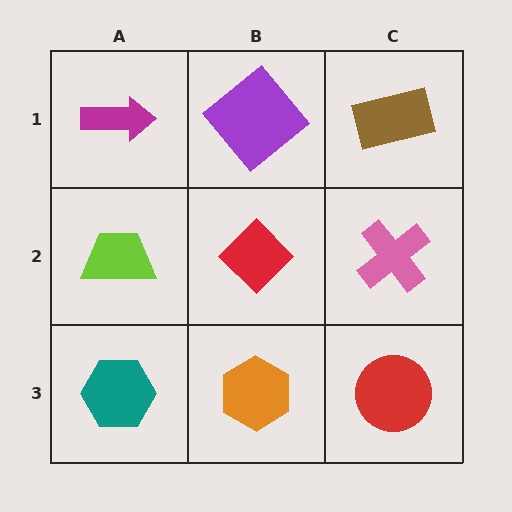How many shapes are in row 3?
3 shapes.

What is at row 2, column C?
A pink cross.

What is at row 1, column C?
A brown rectangle.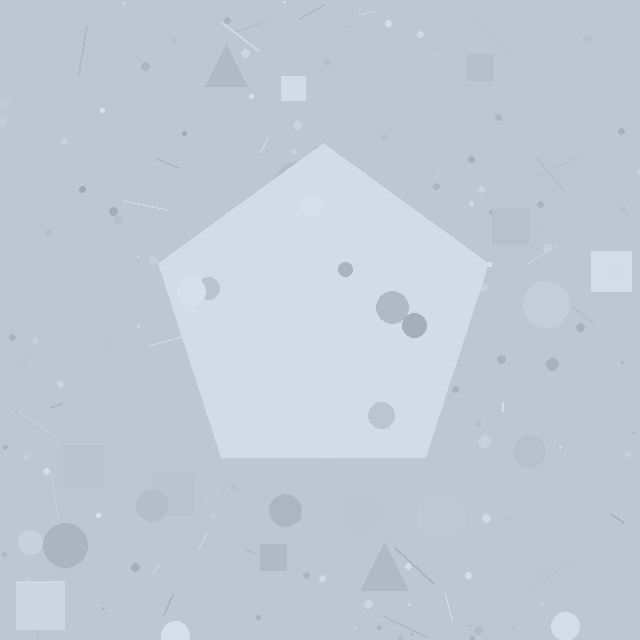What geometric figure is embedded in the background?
A pentagon is embedded in the background.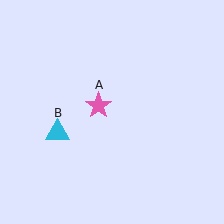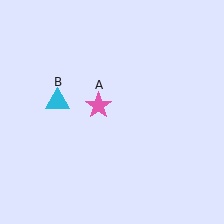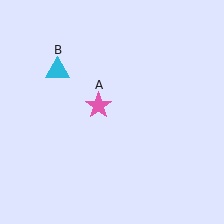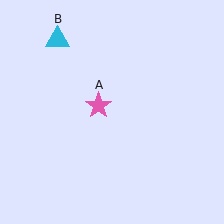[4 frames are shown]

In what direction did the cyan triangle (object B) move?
The cyan triangle (object B) moved up.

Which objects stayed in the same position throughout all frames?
Pink star (object A) remained stationary.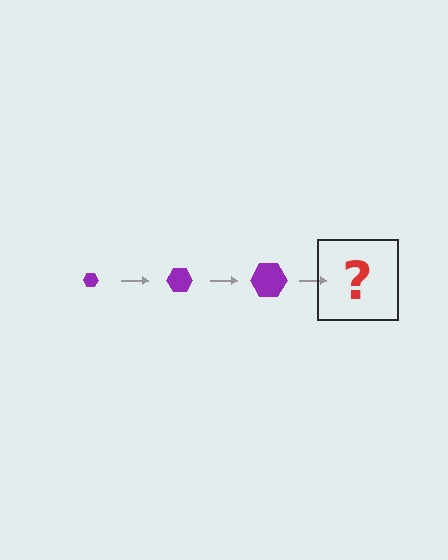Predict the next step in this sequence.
The next step is a purple hexagon, larger than the previous one.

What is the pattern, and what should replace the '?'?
The pattern is that the hexagon gets progressively larger each step. The '?' should be a purple hexagon, larger than the previous one.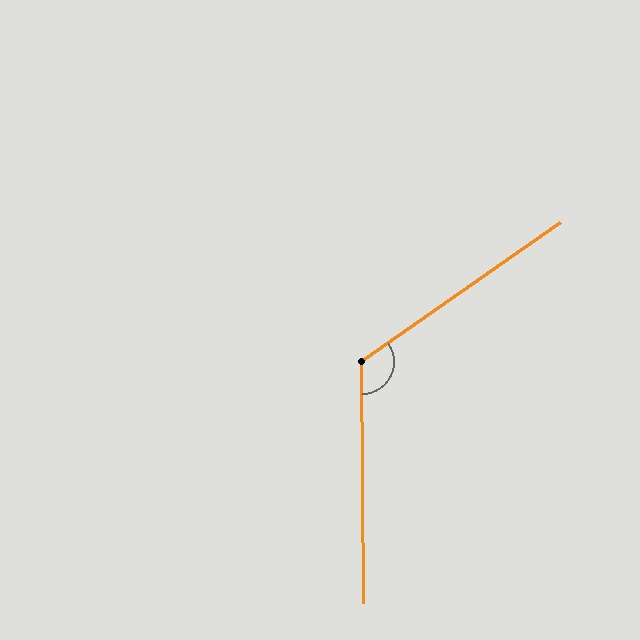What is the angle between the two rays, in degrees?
Approximately 125 degrees.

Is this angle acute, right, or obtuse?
It is obtuse.